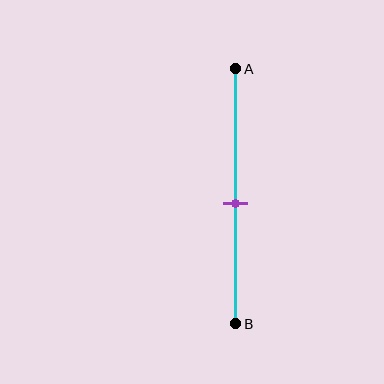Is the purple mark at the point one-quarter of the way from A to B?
No, the mark is at about 55% from A, not at the 25% one-quarter point.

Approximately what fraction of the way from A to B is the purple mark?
The purple mark is approximately 55% of the way from A to B.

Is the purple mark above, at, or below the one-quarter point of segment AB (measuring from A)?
The purple mark is below the one-quarter point of segment AB.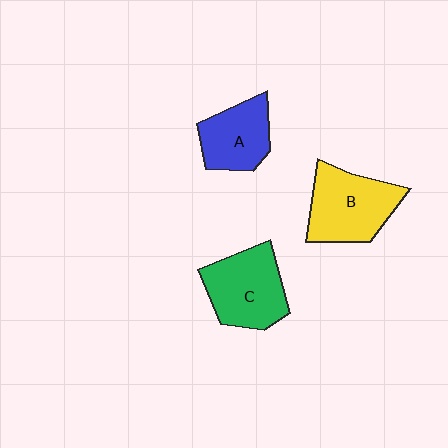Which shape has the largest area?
Shape B (yellow).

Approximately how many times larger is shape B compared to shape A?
Approximately 1.3 times.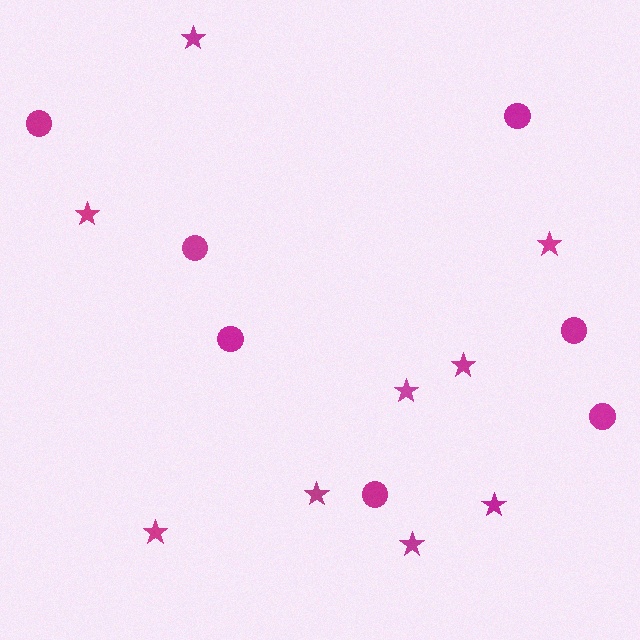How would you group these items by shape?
There are 2 groups: one group of circles (7) and one group of stars (9).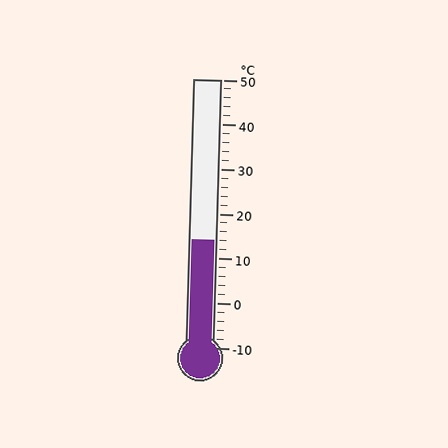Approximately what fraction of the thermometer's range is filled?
The thermometer is filled to approximately 40% of its range.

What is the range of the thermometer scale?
The thermometer scale ranges from -10°C to 50°C.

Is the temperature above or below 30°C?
The temperature is below 30°C.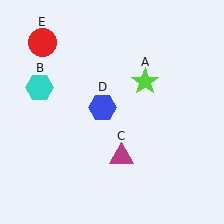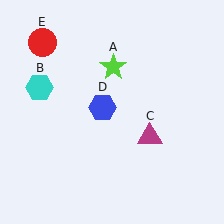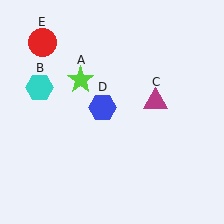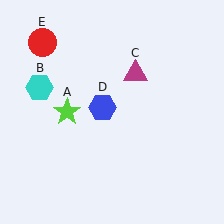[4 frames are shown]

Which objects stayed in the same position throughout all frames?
Cyan hexagon (object B) and blue hexagon (object D) and red circle (object E) remained stationary.